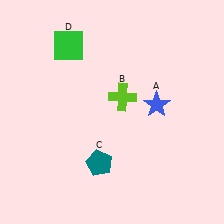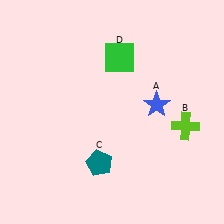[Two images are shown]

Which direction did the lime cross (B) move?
The lime cross (B) moved right.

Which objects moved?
The objects that moved are: the lime cross (B), the green square (D).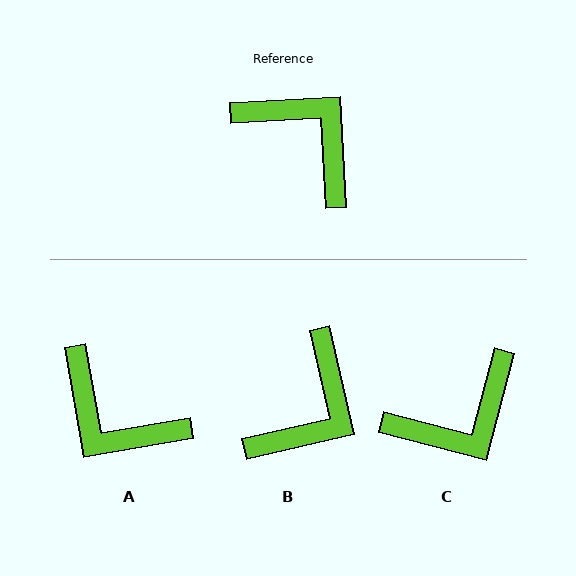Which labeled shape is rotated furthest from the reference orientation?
A, about 173 degrees away.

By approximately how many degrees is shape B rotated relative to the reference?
Approximately 80 degrees clockwise.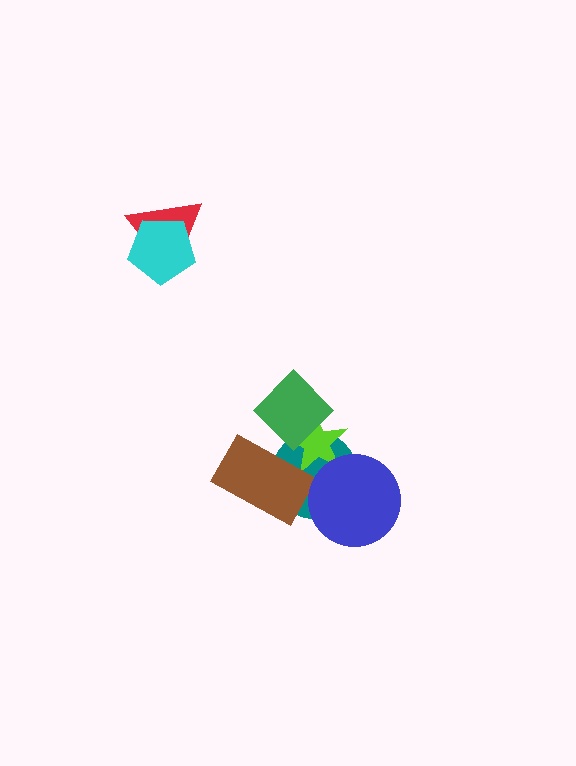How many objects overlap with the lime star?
4 objects overlap with the lime star.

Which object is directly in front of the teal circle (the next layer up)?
The lime star is directly in front of the teal circle.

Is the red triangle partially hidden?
Yes, it is partially covered by another shape.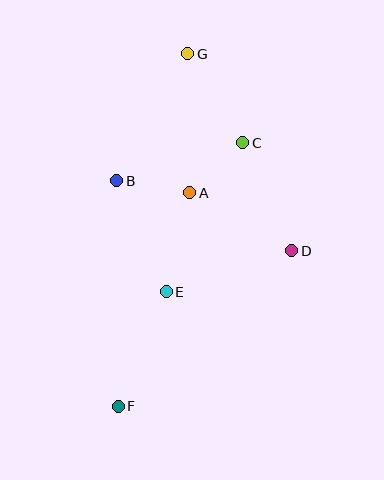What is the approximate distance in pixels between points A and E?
The distance between A and E is approximately 102 pixels.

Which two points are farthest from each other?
Points F and G are farthest from each other.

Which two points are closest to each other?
Points A and C are closest to each other.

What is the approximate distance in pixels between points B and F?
The distance between B and F is approximately 225 pixels.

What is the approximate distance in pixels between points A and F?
The distance between A and F is approximately 225 pixels.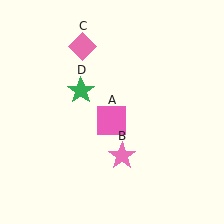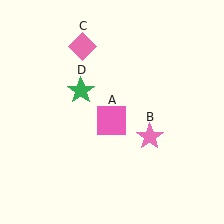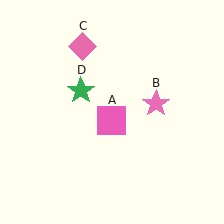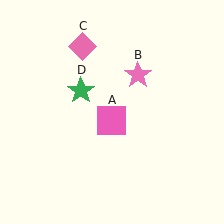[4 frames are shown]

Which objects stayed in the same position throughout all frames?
Pink square (object A) and pink diamond (object C) and green star (object D) remained stationary.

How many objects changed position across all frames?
1 object changed position: pink star (object B).